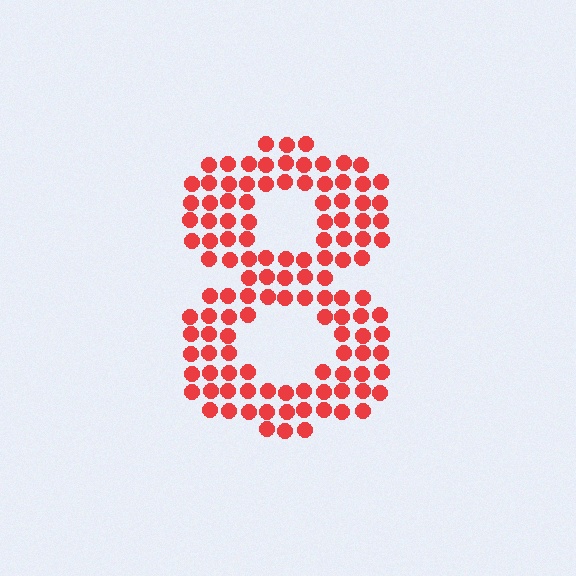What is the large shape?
The large shape is the digit 8.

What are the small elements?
The small elements are circles.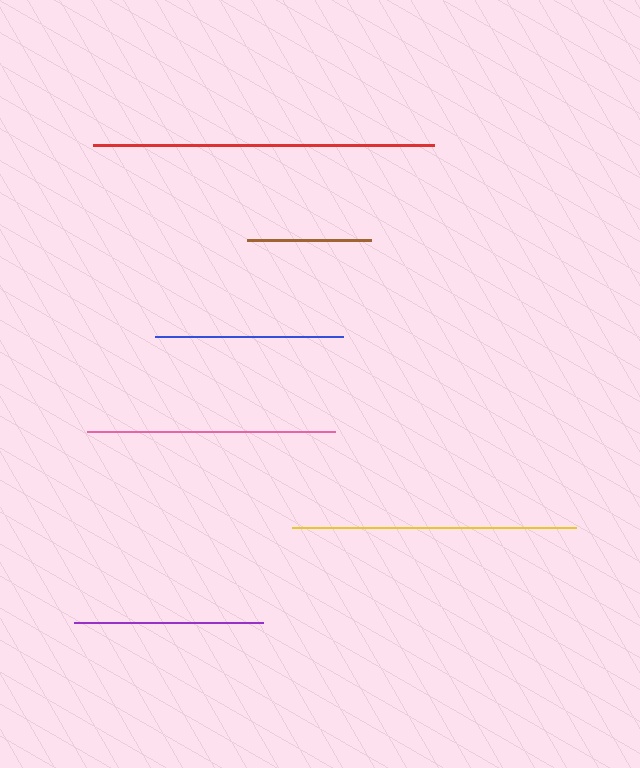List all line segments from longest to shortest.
From longest to shortest: red, yellow, pink, purple, blue, brown.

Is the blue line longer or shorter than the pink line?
The pink line is longer than the blue line.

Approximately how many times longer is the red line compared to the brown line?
The red line is approximately 2.8 times the length of the brown line.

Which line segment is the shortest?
The brown line is the shortest at approximately 123 pixels.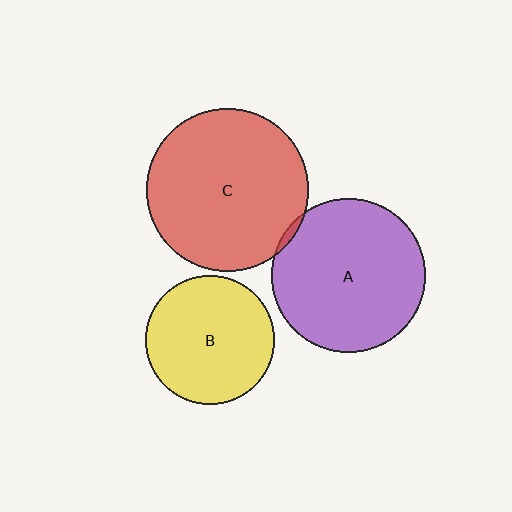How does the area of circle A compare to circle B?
Approximately 1.4 times.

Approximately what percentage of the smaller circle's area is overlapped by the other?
Approximately 5%.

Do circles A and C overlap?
Yes.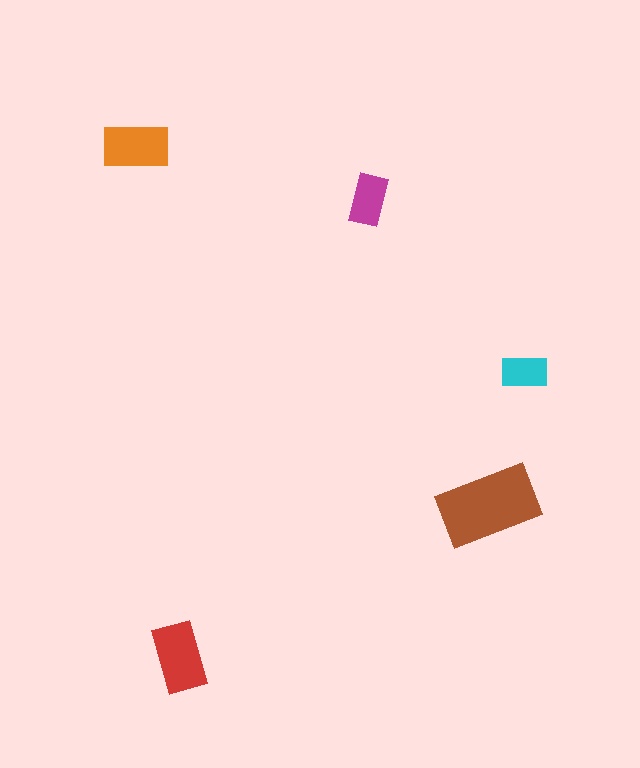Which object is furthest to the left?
The orange rectangle is leftmost.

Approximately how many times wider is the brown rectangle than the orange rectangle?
About 1.5 times wider.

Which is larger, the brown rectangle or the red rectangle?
The brown one.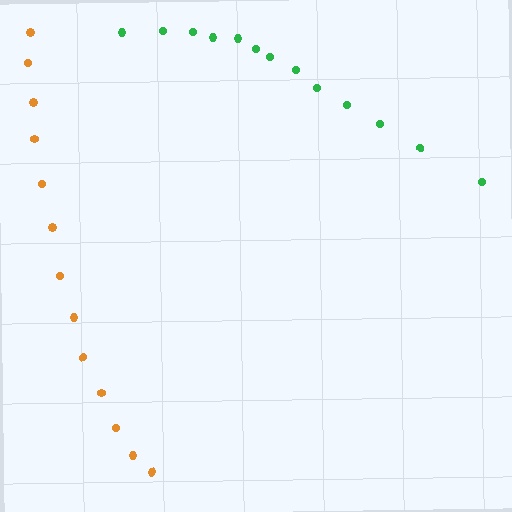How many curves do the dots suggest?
There are 2 distinct paths.